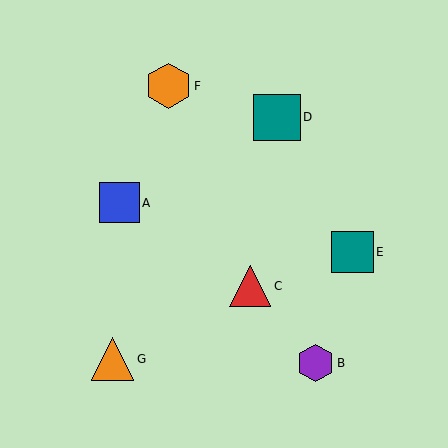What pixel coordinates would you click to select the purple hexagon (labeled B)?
Click at (315, 363) to select the purple hexagon B.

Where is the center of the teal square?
The center of the teal square is at (277, 117).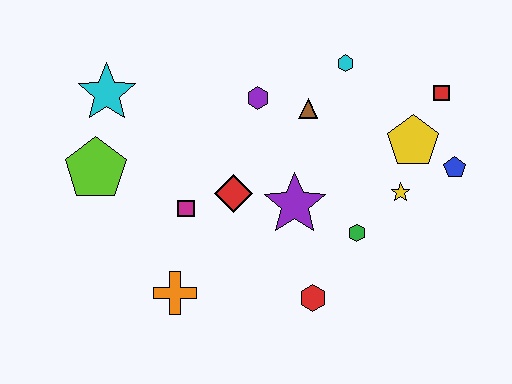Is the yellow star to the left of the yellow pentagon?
Yes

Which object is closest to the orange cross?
The magenta square is closest to the orange cross.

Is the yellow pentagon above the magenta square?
Yes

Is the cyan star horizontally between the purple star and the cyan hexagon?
No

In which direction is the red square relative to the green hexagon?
The red square is above the green hexagon.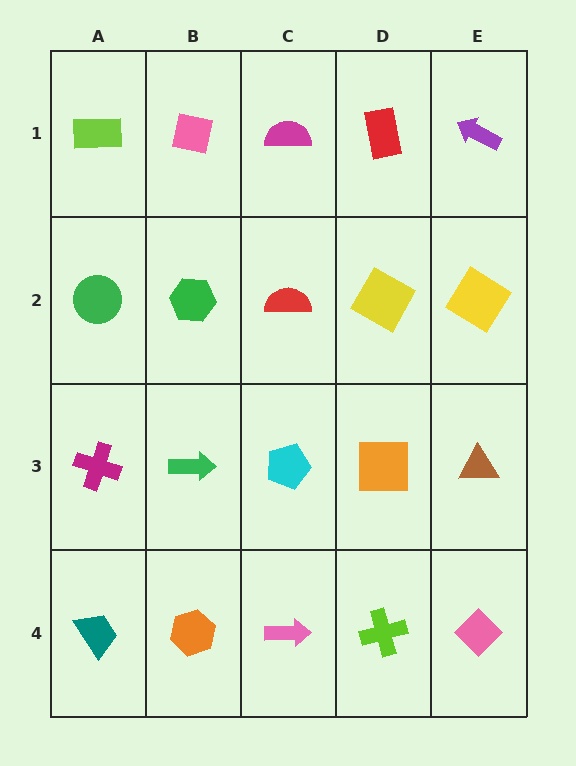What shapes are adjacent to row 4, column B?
A green arrow (row 3, column B), a teal trapezoid (row 4, column A), a pink arrow (row 4, column C).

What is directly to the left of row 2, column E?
A yellow square.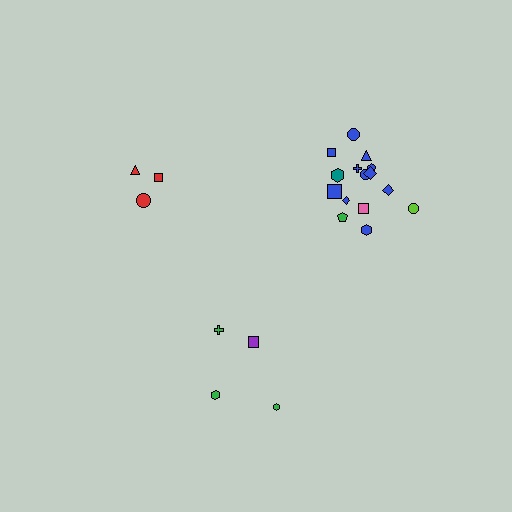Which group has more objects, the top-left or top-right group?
The top-right group.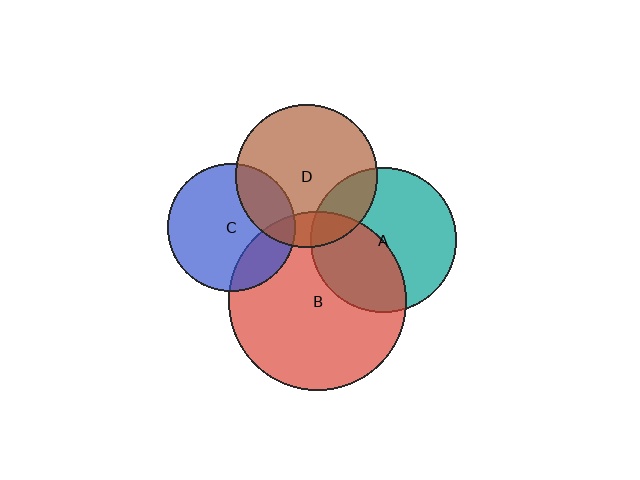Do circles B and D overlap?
Yes.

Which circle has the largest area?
Circle B (red).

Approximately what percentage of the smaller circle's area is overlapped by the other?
Approximately 15%.